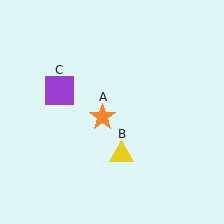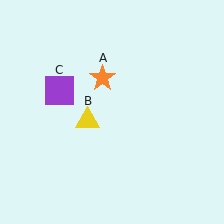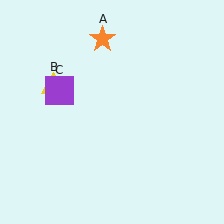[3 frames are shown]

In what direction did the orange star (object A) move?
The orange star (object A) moved up.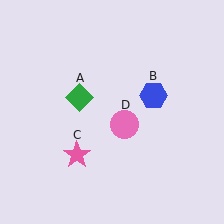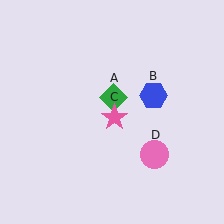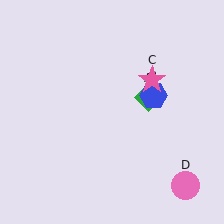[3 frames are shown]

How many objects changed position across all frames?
3 objects changed position: green diamond (object A), pink star (object C), pink circle (object D).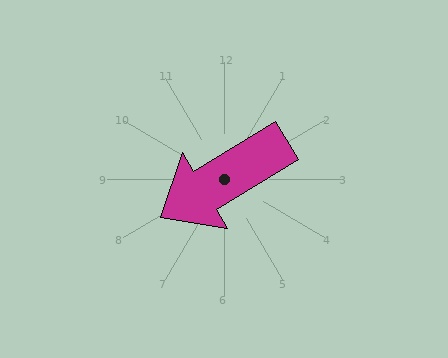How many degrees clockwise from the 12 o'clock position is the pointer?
Approximately 239 degrees.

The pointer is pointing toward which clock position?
Roughly 8 o'clock.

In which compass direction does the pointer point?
Southwest.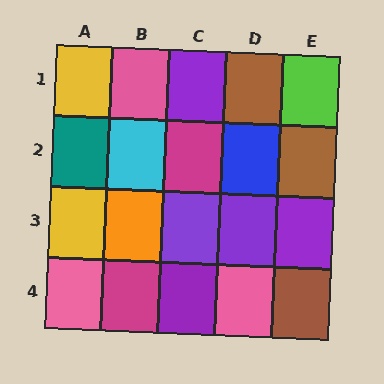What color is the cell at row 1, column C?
Purple.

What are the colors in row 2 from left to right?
Teal, cyan, magenta, blue, brown.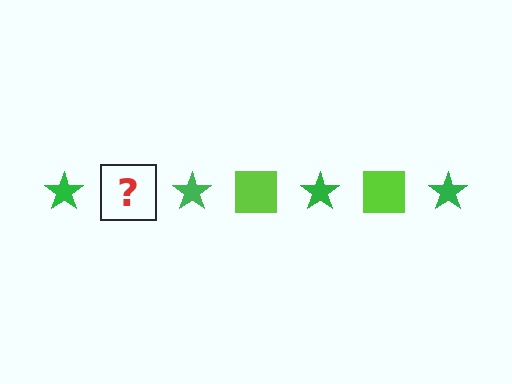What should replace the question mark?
The question mark should be replaced with a lime square.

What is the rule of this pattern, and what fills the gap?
The rule is that the pattern alternates between green star and lime square. The gap should be filled with a lime square.